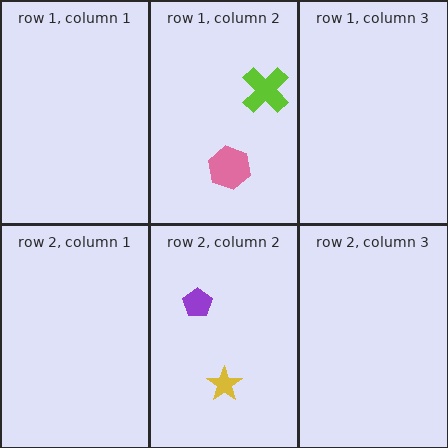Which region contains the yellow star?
The row 2, column 2 region.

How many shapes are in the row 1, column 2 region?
2.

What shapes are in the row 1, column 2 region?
The lime cross, the pink hexagon.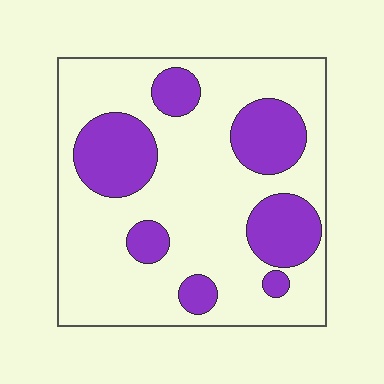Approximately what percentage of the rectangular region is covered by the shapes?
Approximately 30%.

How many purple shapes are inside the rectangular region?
7.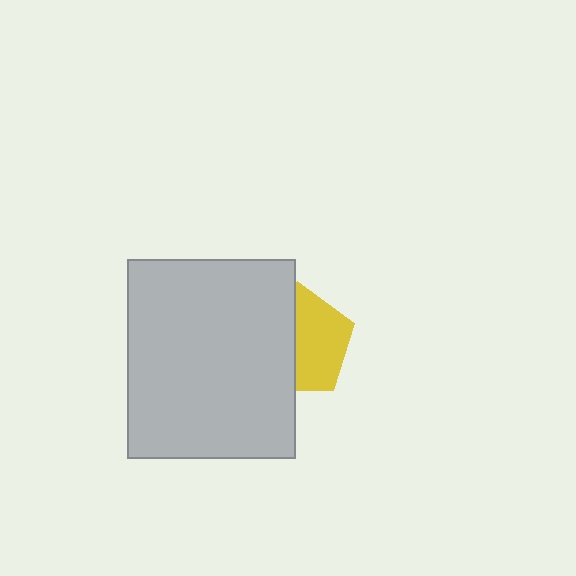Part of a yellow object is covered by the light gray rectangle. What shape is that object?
It is a pentagon.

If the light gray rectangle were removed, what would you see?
You would see the complete yellow pentagon.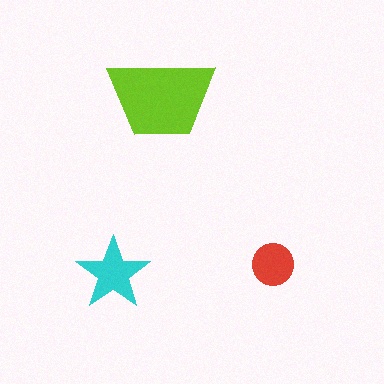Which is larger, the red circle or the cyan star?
The cyan star.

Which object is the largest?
The lime trapezoid.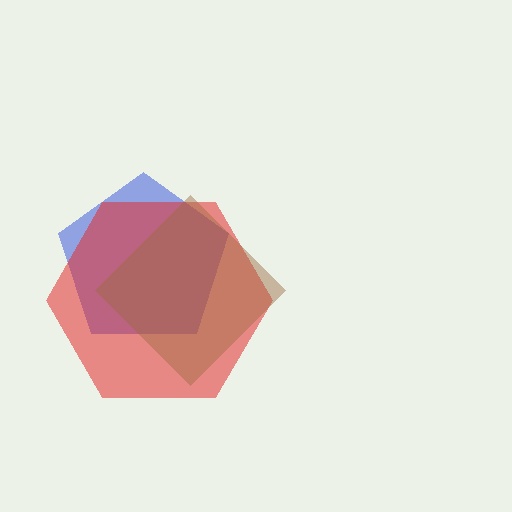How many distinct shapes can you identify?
There are 3 distinct shapes: a blue pentagon, a red hexagon, a brown diamond.